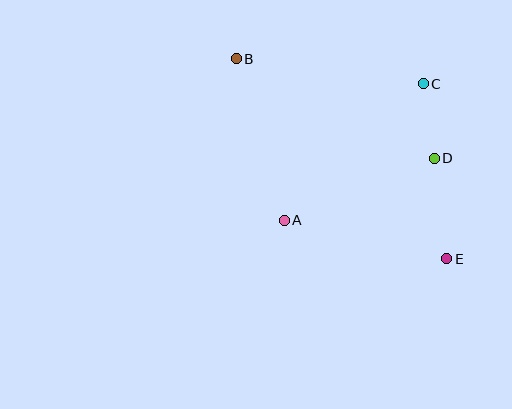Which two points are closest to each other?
Points C and D are closest to each other.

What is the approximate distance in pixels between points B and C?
The distance between B and C is approximately 189 pixels.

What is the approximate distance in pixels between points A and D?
The distance between A and D is approximately 162 pixels.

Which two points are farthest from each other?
Points B and E are farthest from each other.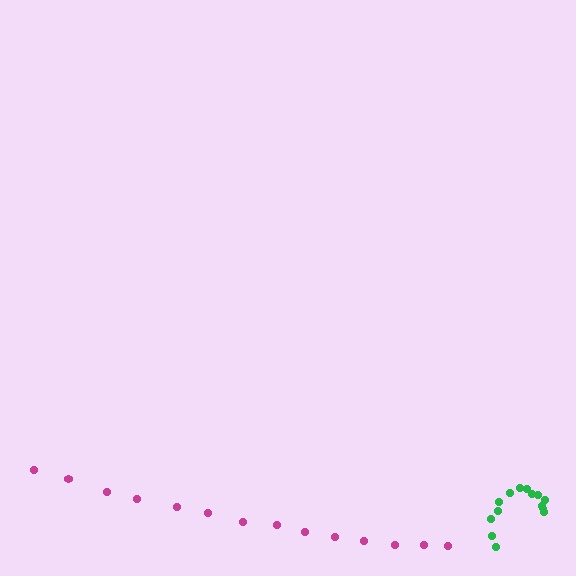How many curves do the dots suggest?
There are 2 distinct paths.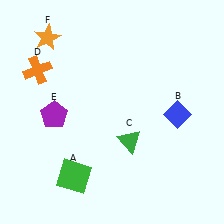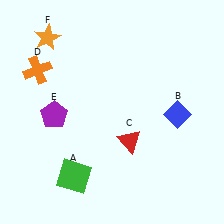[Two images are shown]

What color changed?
The triangle (C) changed from green in Image 1 to red in Image 2.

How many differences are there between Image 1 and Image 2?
There is 1 difference between the two images.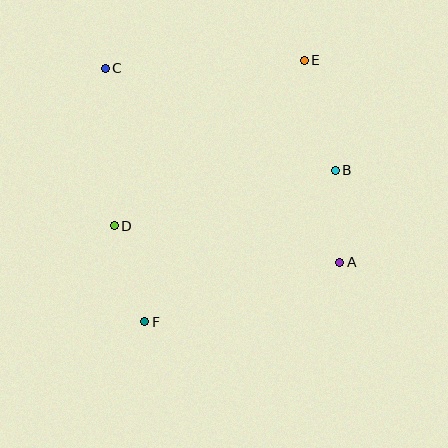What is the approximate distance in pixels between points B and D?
The distance between B and D is approximately 228 pixels.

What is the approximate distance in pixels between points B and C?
The distance between B and C is approximately 252 pixels.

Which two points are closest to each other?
Points A and B are closest to each other.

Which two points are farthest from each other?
Points E and F are farthest from each other.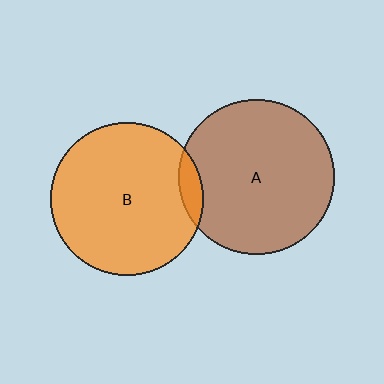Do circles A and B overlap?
Yes.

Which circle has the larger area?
Circle A (brown).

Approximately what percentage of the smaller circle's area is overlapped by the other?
Approximately 5%.